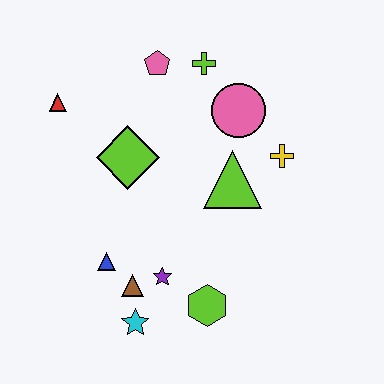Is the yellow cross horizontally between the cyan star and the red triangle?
No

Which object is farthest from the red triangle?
The lime hexagon is farthest from the red triangle.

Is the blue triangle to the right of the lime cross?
No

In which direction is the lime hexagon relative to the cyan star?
The lime hexagon is to the right of the cyan star.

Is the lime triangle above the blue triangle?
Yes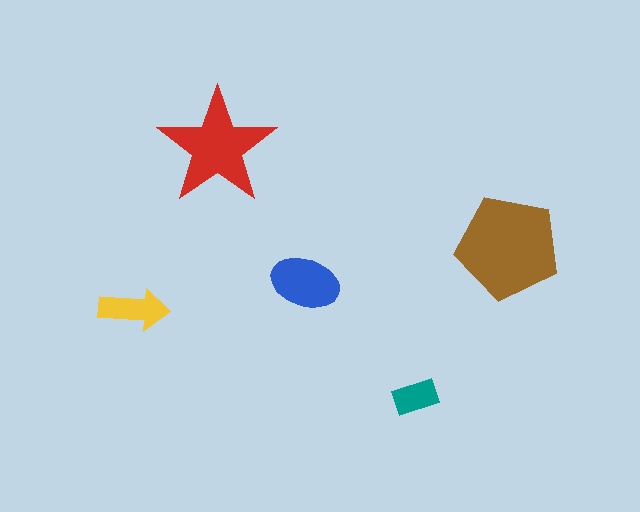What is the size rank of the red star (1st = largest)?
2nd.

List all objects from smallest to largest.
The teal rectangle, the yellow arrow, the blue ellipse, the red star, the brown pentagon.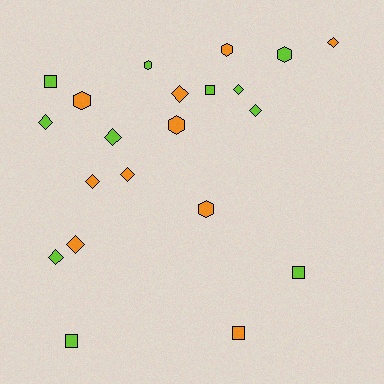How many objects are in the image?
There are 21 objects.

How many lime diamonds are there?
There are 5 lime diamonds.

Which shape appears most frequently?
Diamond, with 10 objects.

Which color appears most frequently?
Lime, with 11 objects.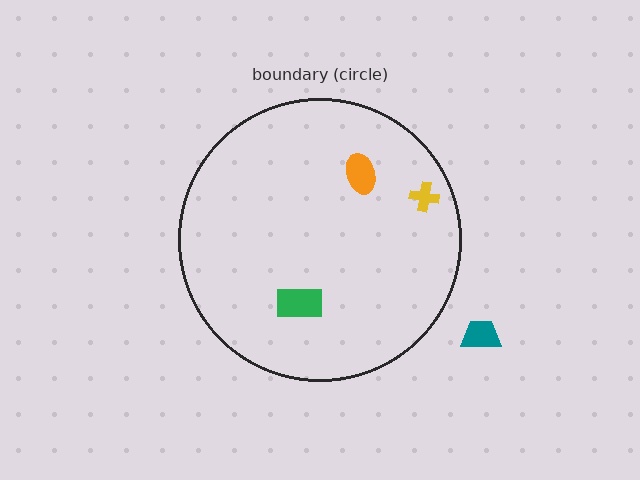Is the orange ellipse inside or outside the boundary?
Inside.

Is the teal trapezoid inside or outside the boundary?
Outside.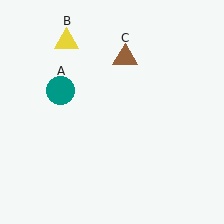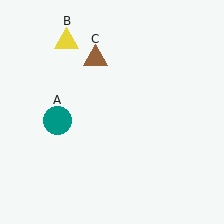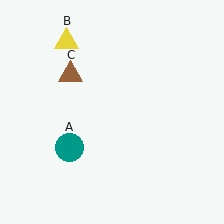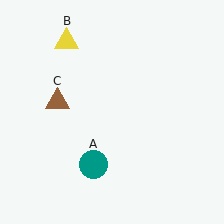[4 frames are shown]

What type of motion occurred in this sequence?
The teal circle (object A), brown triangle (object C) rotated counterclockwise around the center of the scene.